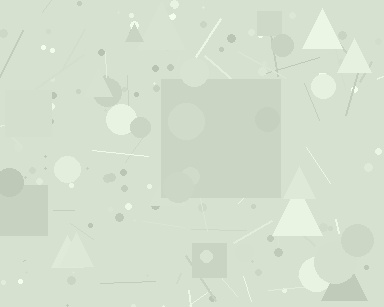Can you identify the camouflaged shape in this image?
The camouflaged shape is a square.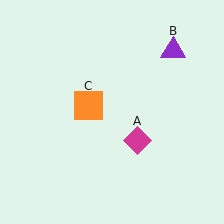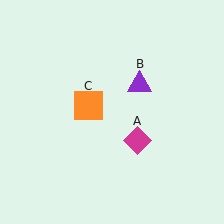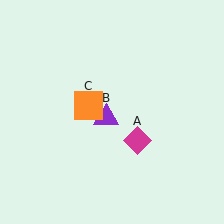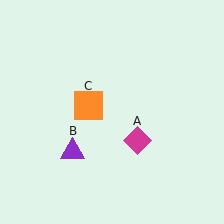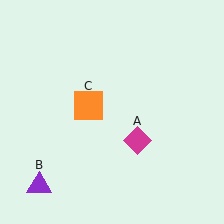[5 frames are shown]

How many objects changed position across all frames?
1 object changed position: purple triangle (object B).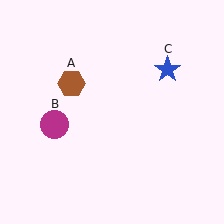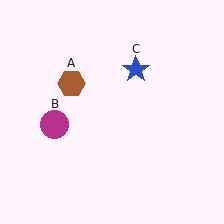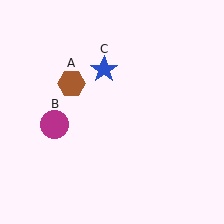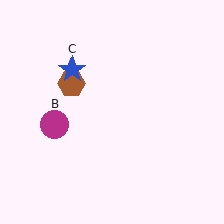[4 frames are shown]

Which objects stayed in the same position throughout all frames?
Brown hexagon (object A) and magenta circle (object B) remained stationary.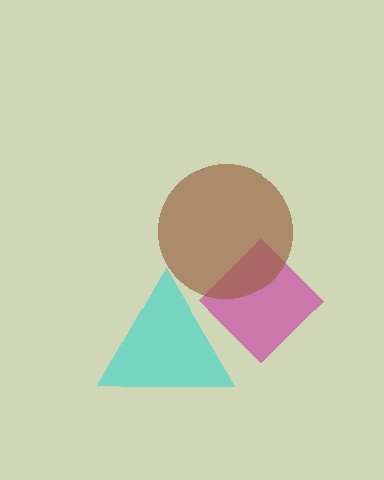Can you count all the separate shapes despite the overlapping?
Yes, there are 3 separate shapes.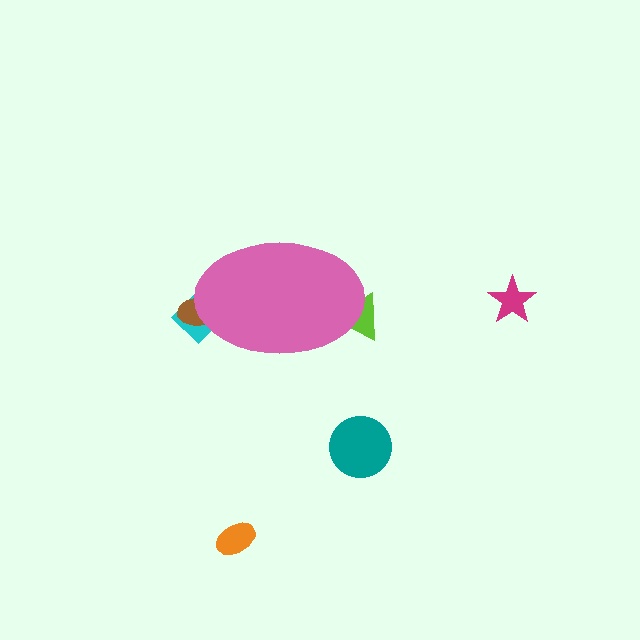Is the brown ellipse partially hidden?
Yes, the brown ellipse is partially hidden behind the pink ellipse.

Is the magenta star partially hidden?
No, the magenta star is fully visible.